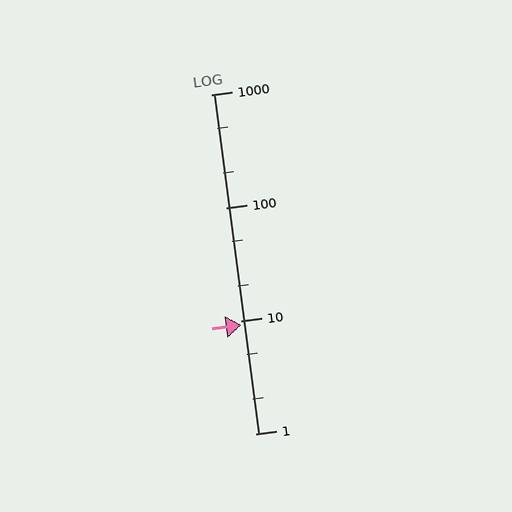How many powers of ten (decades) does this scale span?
The scale spans 3 decades, from 1 to 1000.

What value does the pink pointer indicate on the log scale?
The pointer indicates approximately 9.1.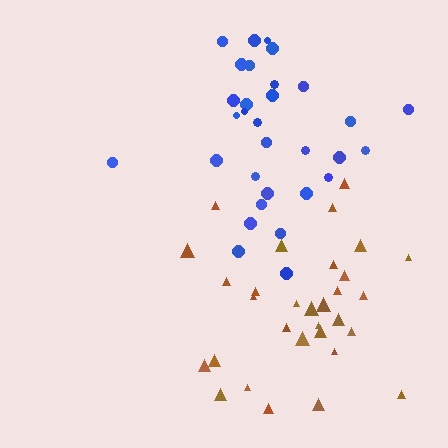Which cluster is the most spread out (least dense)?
Blue.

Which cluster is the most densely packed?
Brown.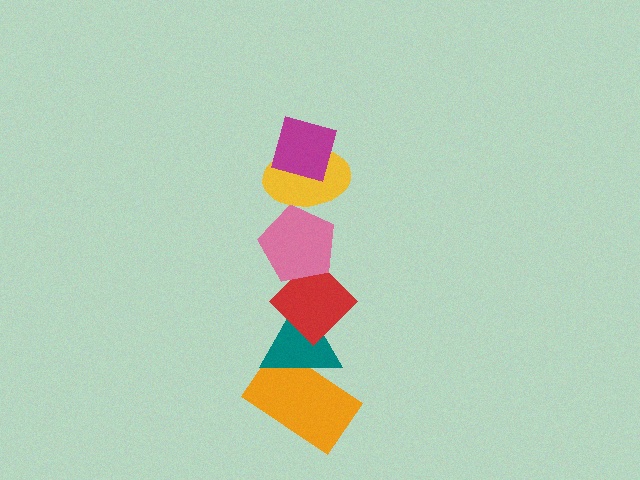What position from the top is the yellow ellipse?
The yellow ellipse is 2nd from the top.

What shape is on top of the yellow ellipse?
The magenta square is on top of the yellow ellipse.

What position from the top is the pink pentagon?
The pink pentagon is 3rd from the top.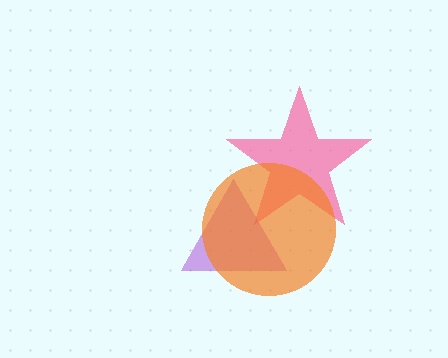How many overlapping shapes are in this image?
There are 3 overlapping shapes in the image.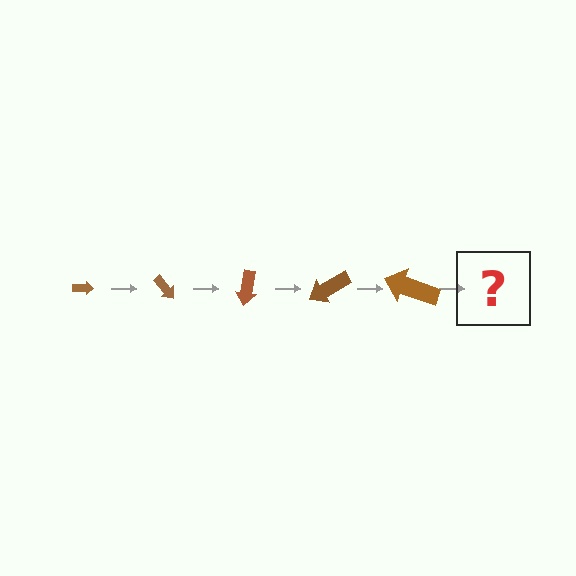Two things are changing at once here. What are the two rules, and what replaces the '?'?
The two rules are that the arrow grows larger each step and it rotates 50 degrees each step. The '?' should be an arrow, larger than the previous one and rotated 250 degrees from the start.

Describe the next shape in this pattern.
It should be an arrow, larger than the previous one and rotated 250 degrees from the start.